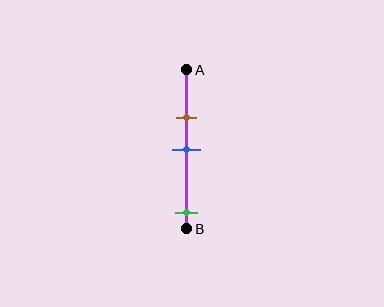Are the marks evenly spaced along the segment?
No, the marks are not evenly spaced.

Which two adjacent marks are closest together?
The brown and blue marks are the closest adjacent pair.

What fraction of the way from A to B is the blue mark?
The blue mark is approximately 50% (0.5) of the way from A to B.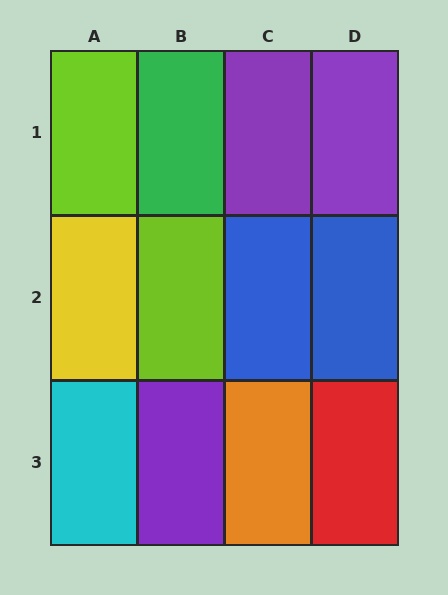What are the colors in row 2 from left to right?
Yellow, lime, blue, blue.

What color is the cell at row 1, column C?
Purple.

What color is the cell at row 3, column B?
Purple.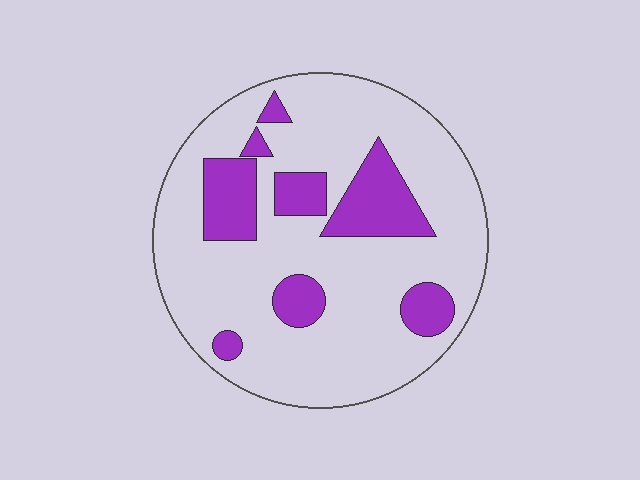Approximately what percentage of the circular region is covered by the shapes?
Approximately 20%.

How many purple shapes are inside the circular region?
8.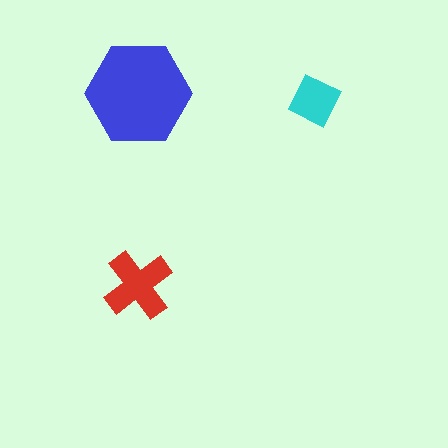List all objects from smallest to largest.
The cyan square, the red cross, the blue hexagon.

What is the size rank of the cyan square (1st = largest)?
3rd.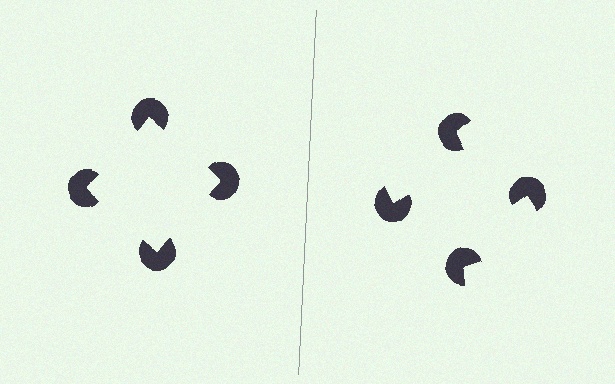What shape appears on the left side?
An illusory square.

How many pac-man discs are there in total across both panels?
8 — 4 on each side.